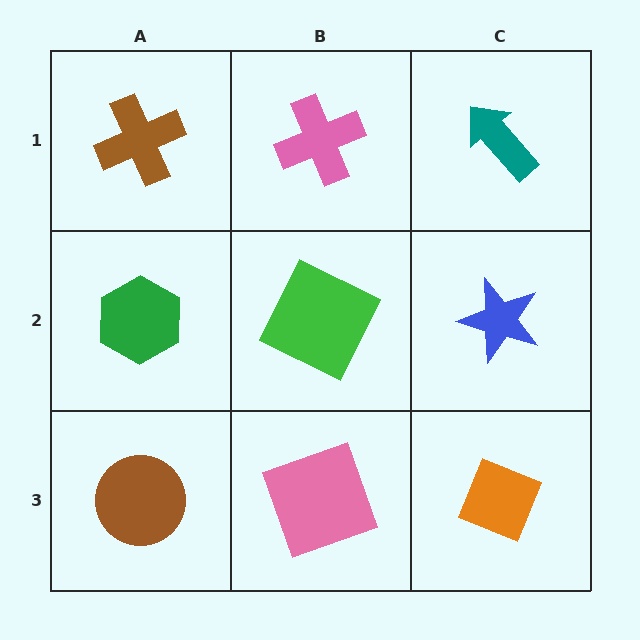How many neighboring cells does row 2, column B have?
4.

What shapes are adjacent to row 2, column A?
A brown cross (row 1, column A), a brown circle (row 3, column A), a green square (row 2, column B).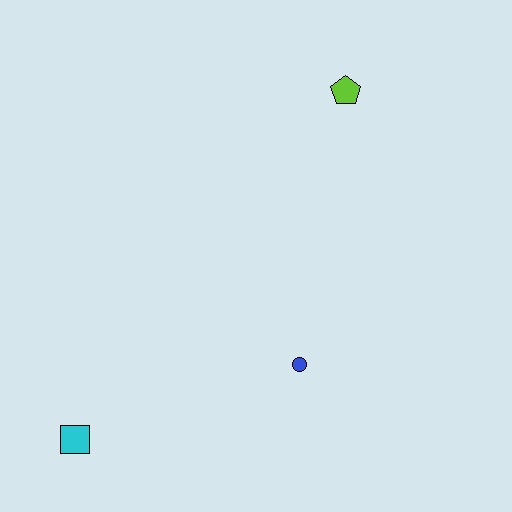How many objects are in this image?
There are 3 objects.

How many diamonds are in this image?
There are no diamonds.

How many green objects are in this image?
There are no green objects.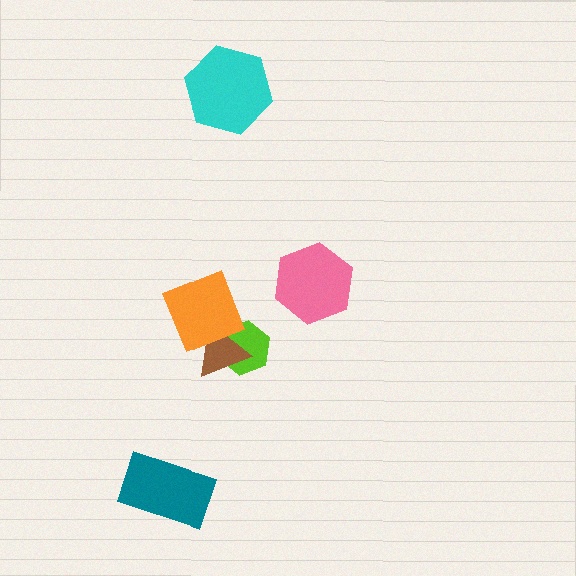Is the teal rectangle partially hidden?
No, no other shape covers it.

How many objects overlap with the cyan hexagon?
0 objects overlap with the cyan hexagon.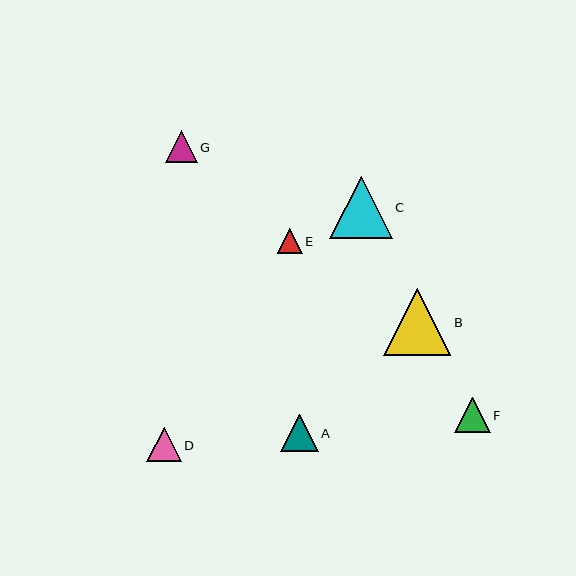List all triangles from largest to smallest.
From largest to smallest: B, C, A, F, D, G, E.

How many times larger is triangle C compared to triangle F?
Triangle C is approximately 1.8 times the size of triangle F.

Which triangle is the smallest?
Triangle E is the smallest with a size of approximately 25 pixels.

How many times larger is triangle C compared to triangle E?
Triangle C is approximately 2.5 times the size of triangle E.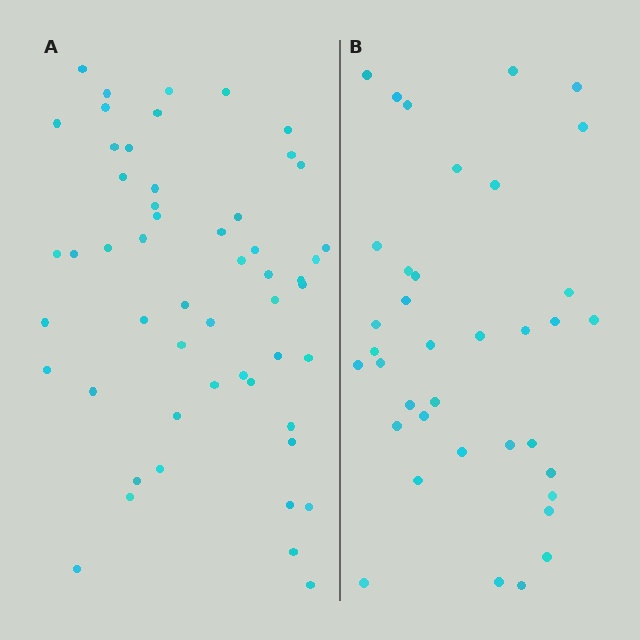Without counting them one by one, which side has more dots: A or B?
Region A (the left region) has more dots.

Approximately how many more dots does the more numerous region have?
Region A has approximately 15 more dots than region B.